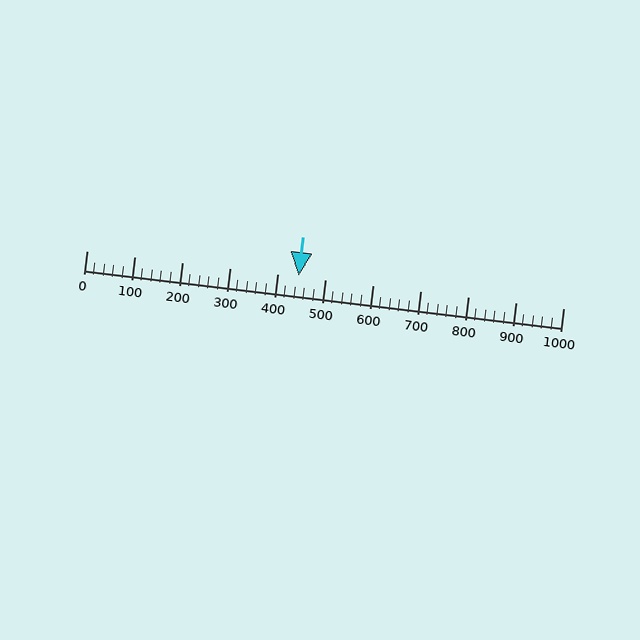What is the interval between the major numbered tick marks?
The major tick marks are spaced 100 units apart.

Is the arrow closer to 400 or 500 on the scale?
The arrow is closer to 400.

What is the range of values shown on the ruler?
The ruler shows values from 0 to 1000.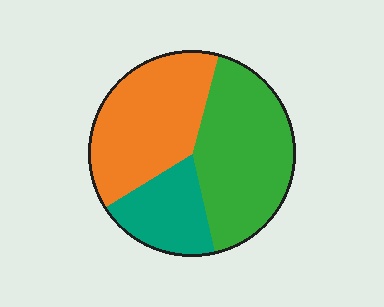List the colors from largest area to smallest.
From largest to smallest: green, orange, teal.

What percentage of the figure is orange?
Orange covers around 40% of the figure.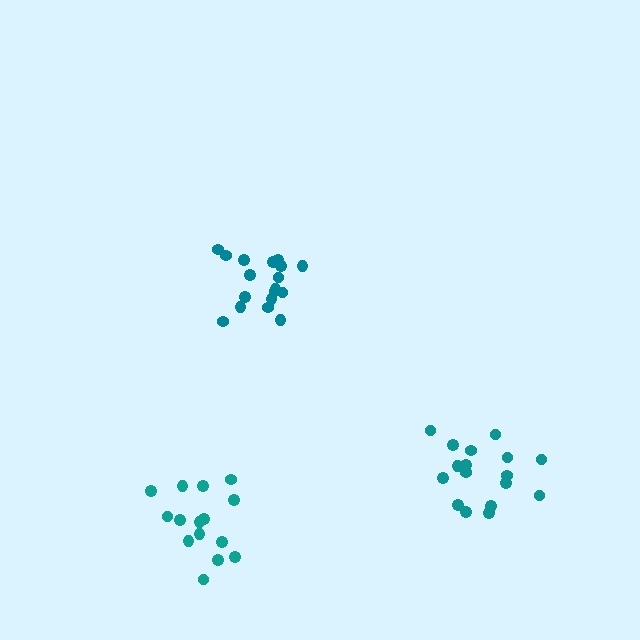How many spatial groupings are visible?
There are 3 spatial groupings.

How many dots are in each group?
Group 1: 18 dots, Group 2: 17 dots, Group 3: 15 dots (50 total).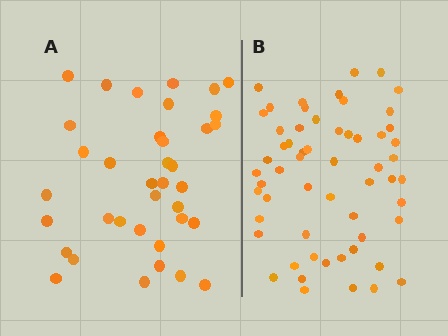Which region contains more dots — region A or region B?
Region B (the right region) has more dots.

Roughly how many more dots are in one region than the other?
Region B has approximately 20 more dots than region A.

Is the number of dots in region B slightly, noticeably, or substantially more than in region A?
Region B has substantially more. The ratio is roughly 1.6 to 1.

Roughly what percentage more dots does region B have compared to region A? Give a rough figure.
About 55% more.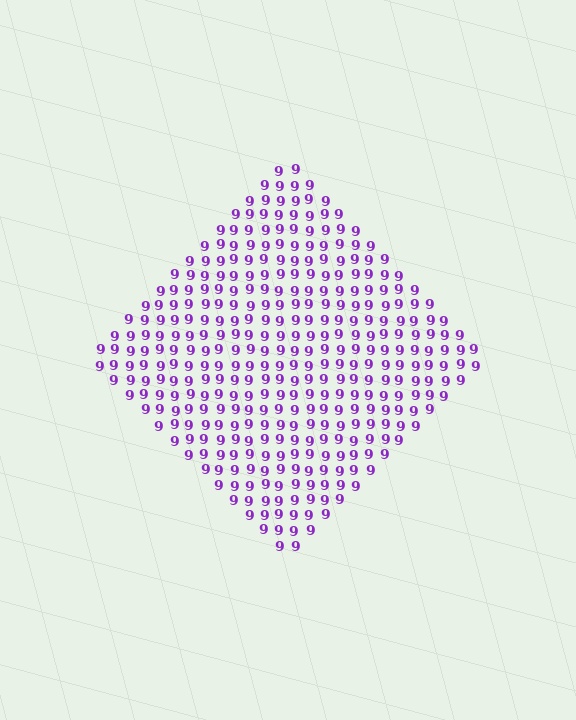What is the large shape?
The large shape is a diamond.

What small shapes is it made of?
It is made of small digit 9's.